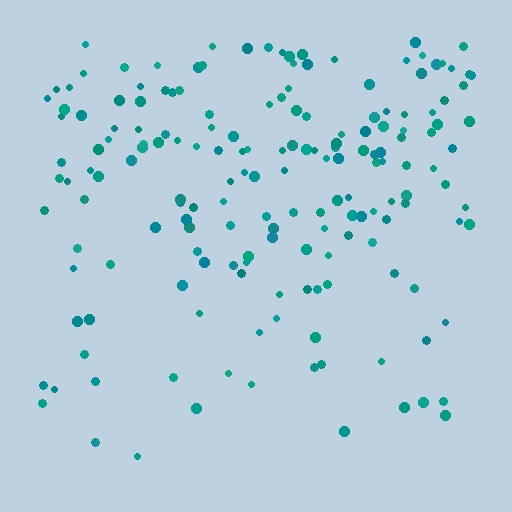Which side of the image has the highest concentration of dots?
The top.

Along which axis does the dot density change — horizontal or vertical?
Vertical.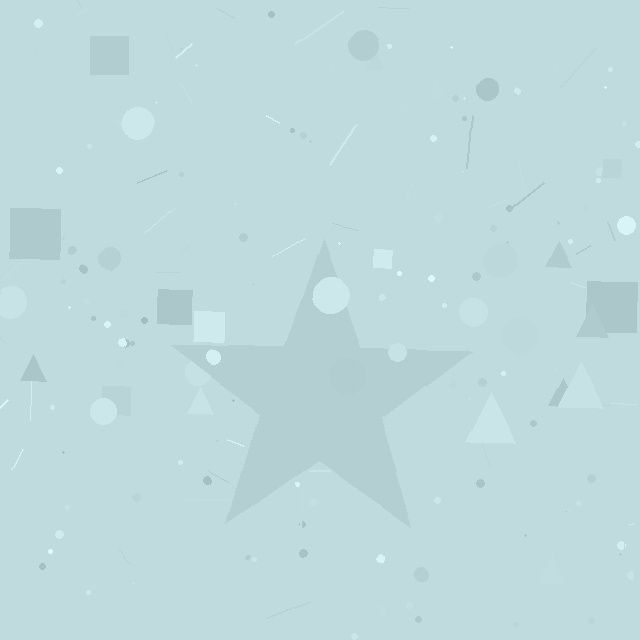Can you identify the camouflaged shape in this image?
The camouflaged shape is a star.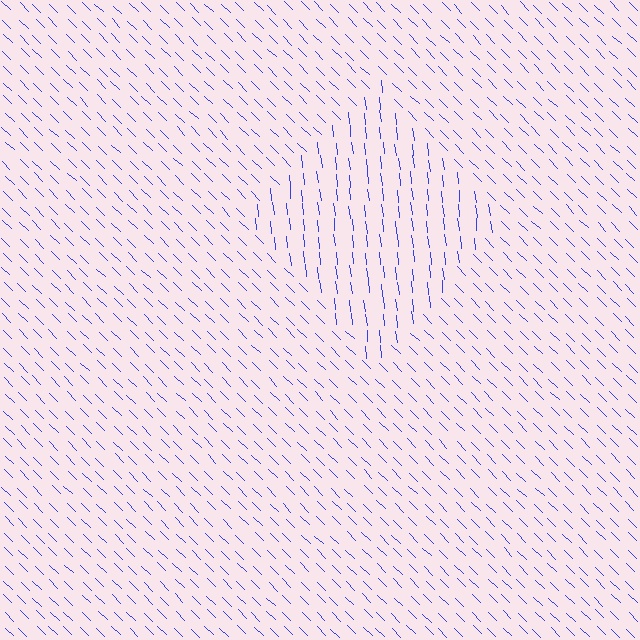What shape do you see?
I see a diamond.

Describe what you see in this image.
The image is filled with small blue line segments. A diamond region in the image has lines oriented differently from the surrounding lines, creating a visible texture boundary.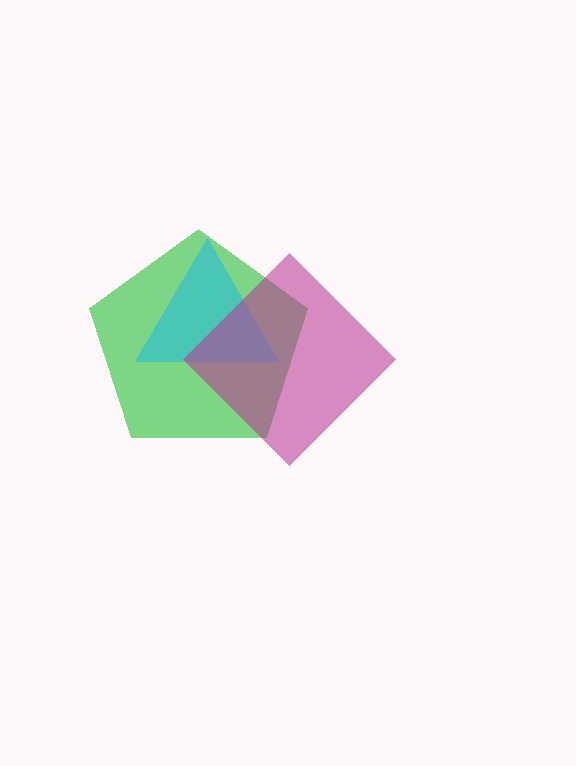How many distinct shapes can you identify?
There are 3 distinct shapes: a green pentagon, a cyan triangle, a magenta diamond.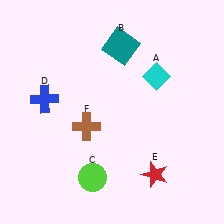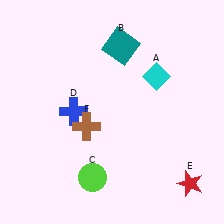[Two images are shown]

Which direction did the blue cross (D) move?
The blue cross (D) moved right.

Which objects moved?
The objects that moved are: the blue cross (D), the red star (E).